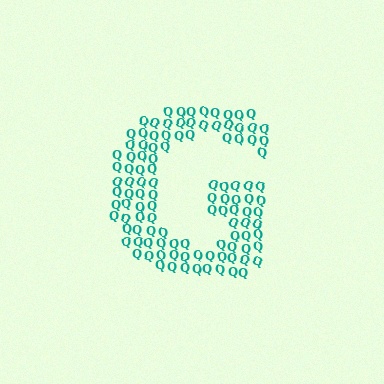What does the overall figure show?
The overall figure shows the letter G.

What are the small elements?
The small elements are letter Q's.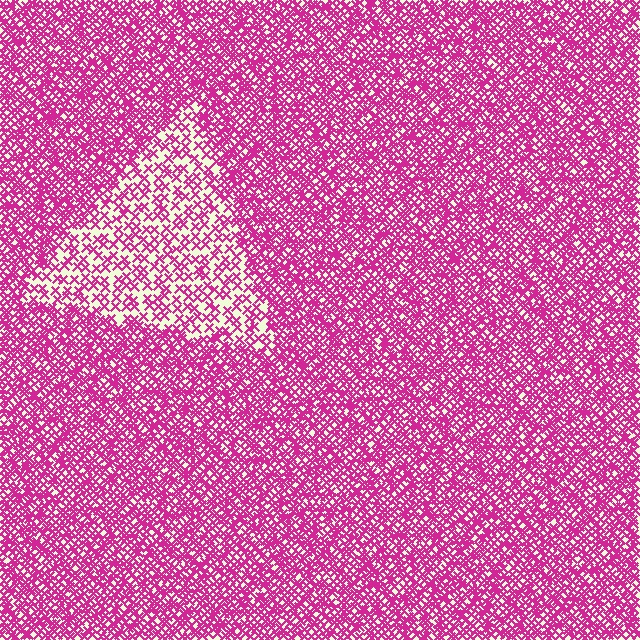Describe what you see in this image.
The image contains small magenta elements arranged at two different densities. A triangle-shaped region is visible where the elements are less densely packed than the surrounding area.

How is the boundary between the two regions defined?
The boundary is defined by a change in element density (approximately 2.2x ratio). All elements are the same color, size, and shape.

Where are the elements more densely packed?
The elements are more densely packed outside the triangle boundary.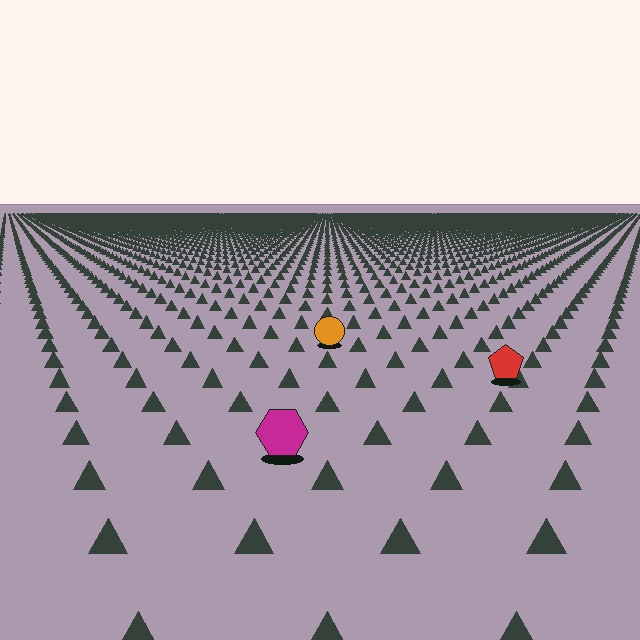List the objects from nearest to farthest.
From nearest to farthest: the magenta hexagon, the red pentagon, the orange circle.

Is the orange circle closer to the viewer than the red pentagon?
No. The red pentagon is closer — you can tell from the texture gradient: the ground texture is coarser near it.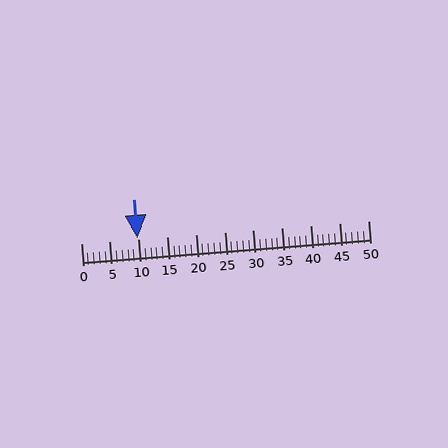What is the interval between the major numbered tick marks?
The major tick marks are spaced 5 units apart.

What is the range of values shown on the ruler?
The ruler shows values from 0 to 50.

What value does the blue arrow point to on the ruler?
The blue arrow points to approximately 10.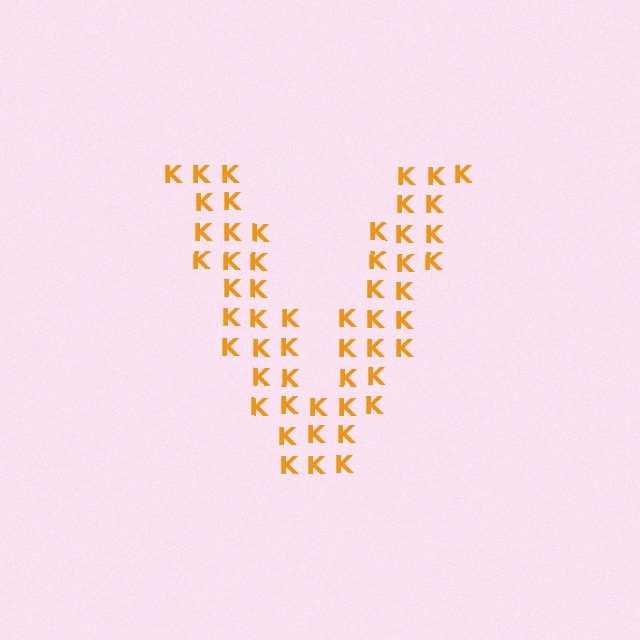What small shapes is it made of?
It is made of small letter K's.